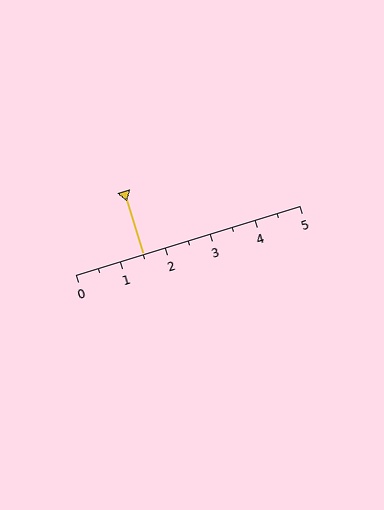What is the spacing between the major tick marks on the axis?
The major ticks are spaced 1 apart.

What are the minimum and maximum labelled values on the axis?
The axis runs from 0 to 5.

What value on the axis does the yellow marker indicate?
The marker indicates approximately 1.5.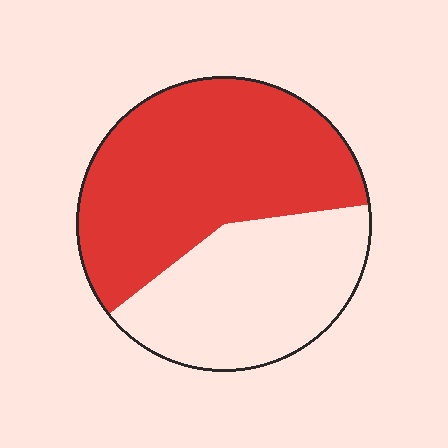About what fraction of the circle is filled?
About three fifths (3/5).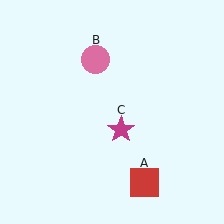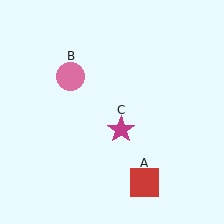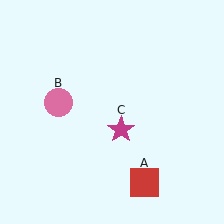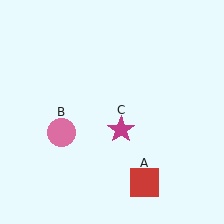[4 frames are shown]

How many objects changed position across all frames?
1 object changed position: pink circle (object B).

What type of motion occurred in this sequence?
The pink circle (object B) rotated counterclockwise around the center of the scene.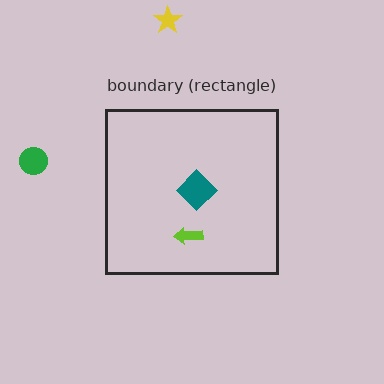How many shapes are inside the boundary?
2 inside, 2 outside.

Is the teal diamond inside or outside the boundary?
Inside.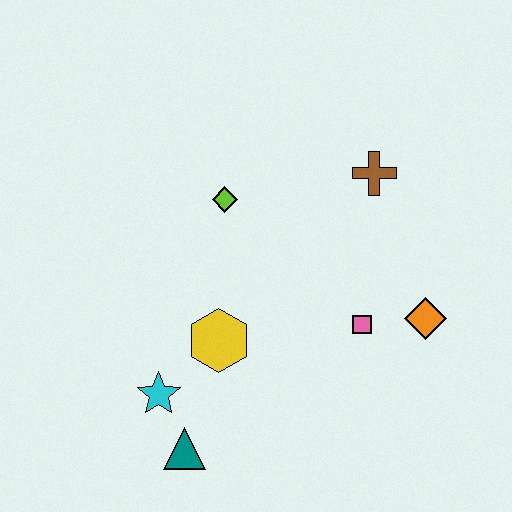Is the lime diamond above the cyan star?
Yes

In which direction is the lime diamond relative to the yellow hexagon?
The lime diamond is above the yellow hexagon.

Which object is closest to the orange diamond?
The pink square is closest to the orange diamond.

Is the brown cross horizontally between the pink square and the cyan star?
No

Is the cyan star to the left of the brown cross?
Yes